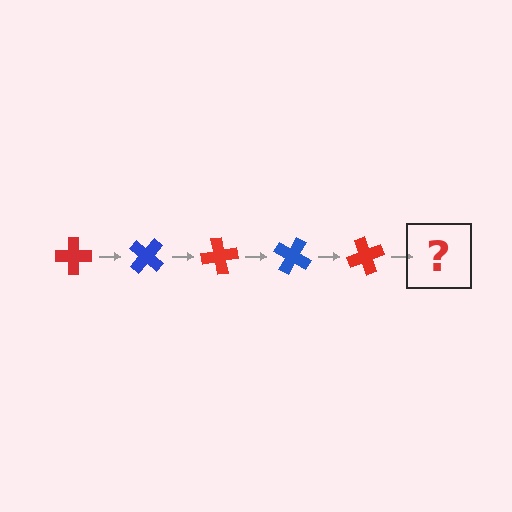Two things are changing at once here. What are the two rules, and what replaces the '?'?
The two rules are that it rotates 40 degrees each step and the color cycles through red and blue. The '?' should be a blue cross, rotated 200 degrees from the start.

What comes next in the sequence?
The next element should be a blue cross, rotated 200 degrees from the start.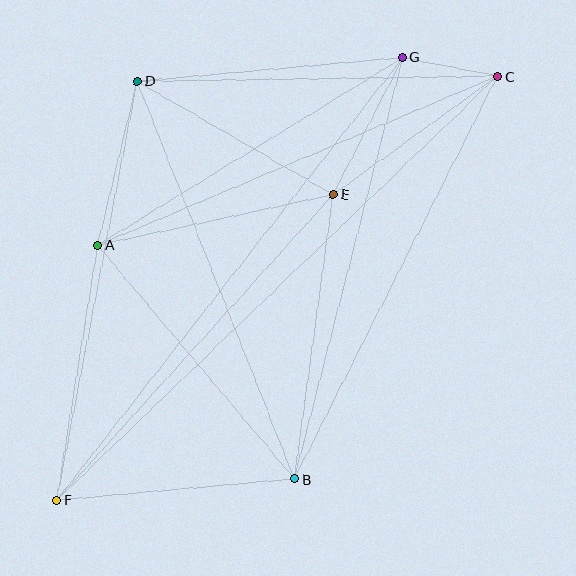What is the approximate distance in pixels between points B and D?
The distance between B and D is approximately 428 pixels.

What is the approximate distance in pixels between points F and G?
The distance between F and G is approximately 562 pixels.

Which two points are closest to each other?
Points C and G are closest to each other.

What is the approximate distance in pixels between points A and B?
The distance between A and B is approximately 306 pixels.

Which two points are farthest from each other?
Points C and F are farthest from each other.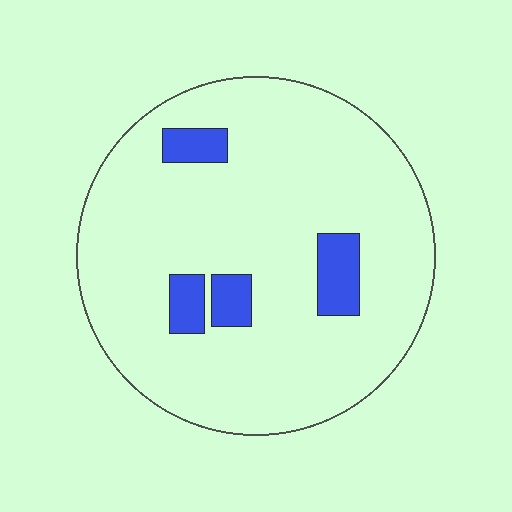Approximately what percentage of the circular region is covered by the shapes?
Approximately 10%.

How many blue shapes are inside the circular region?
4.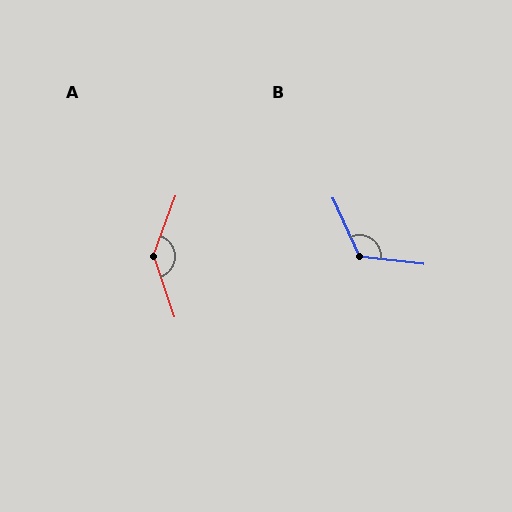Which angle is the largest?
A, at approximately 141 degrees.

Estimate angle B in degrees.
Approximately 121 degrees.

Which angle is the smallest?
B, at approximately 121 degrees.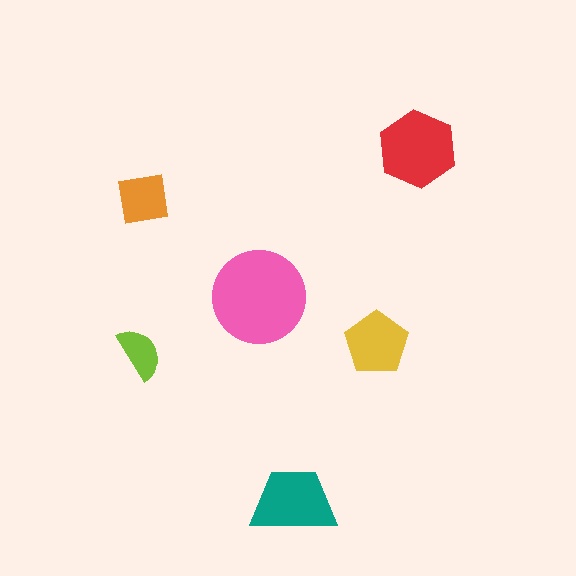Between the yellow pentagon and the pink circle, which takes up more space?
The pink circle.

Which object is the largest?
The pink circle.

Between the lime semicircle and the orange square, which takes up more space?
The orange square.